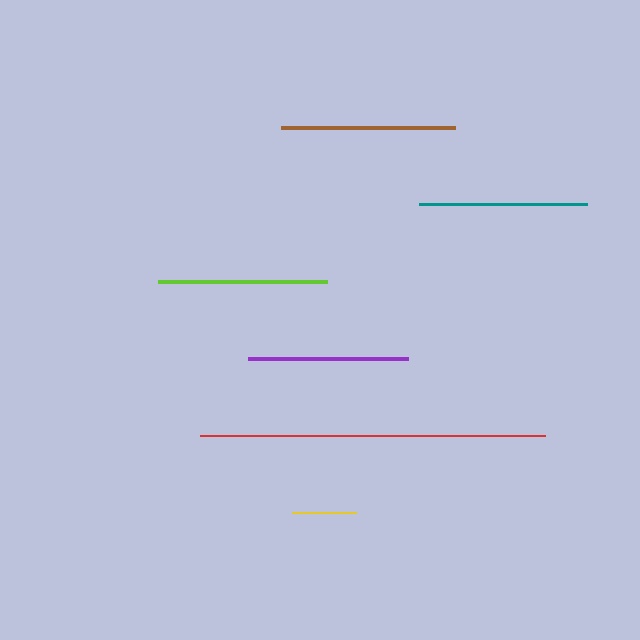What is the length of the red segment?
The red segment is approximately 345 pixels long.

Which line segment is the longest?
The red line is the longest at approximately 345 pixels.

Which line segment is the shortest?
The yellow line is the shortest at approximately 64 pixels.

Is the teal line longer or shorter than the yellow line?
The teal line is longer than the yellow line.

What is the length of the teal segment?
The teal segment is approximately 168 pixels long.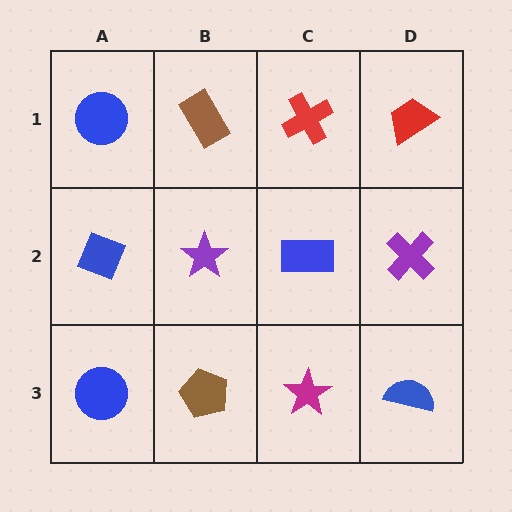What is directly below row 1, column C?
A blue rectangle.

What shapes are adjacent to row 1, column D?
A purple cross (row 2, column D), a red cross (row 1, column C).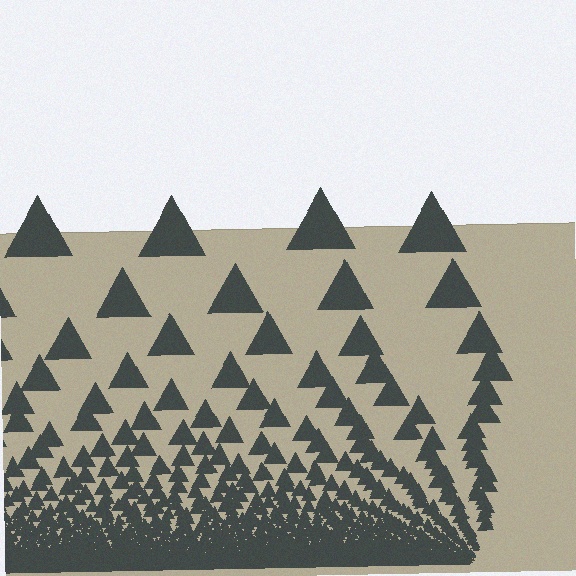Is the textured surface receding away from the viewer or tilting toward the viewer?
The surface appears to tilt toward the viewer. Texture elements get larger and sparser toward the top.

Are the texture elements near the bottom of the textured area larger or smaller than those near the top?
Smaller. The gradient is inverted — elements near the bottom are smaller and denser.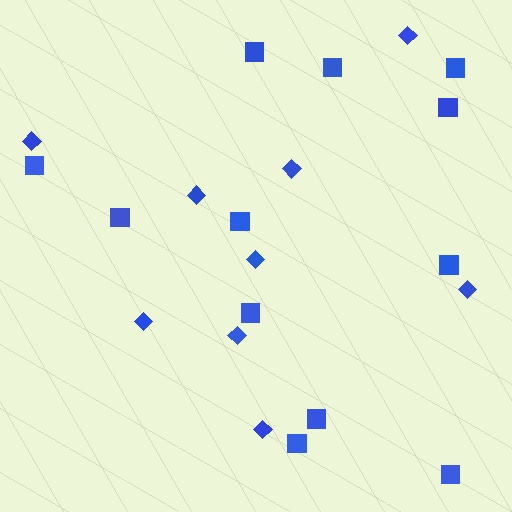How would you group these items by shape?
There are 2 groups: one group of squares (12) and one group of diamonds (9).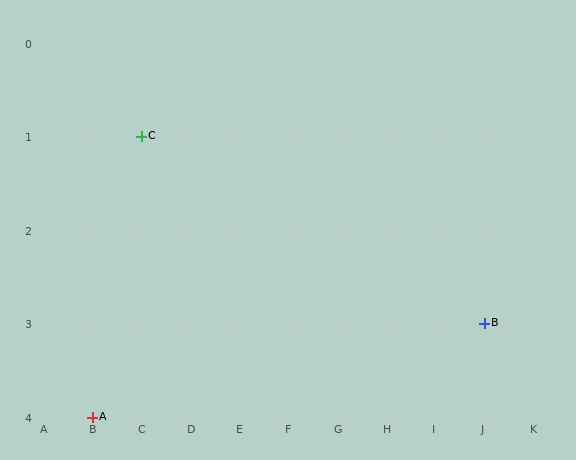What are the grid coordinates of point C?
Point C is at grid coordinates (C, 1).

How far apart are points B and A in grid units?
Points B and A are 8 columns and 1 row apart (about 8.1 grid units diagonally).